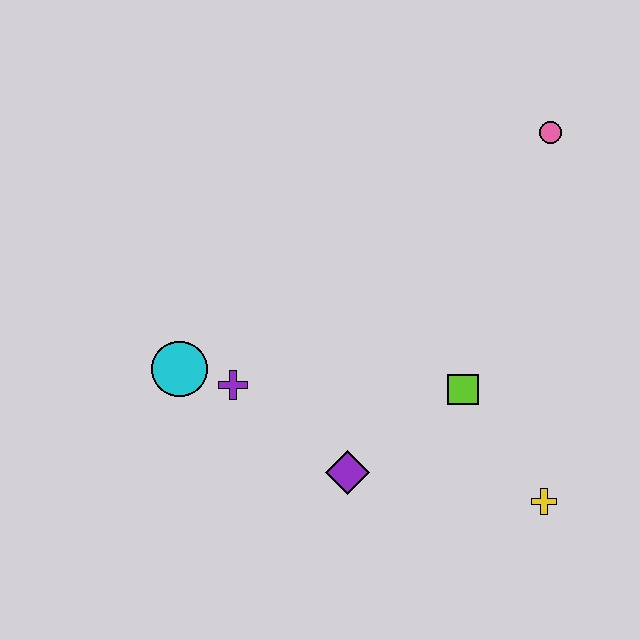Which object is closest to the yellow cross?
The lime square is closest to the yellow cross.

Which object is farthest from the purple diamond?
The pink circle is farthest from the purple diamond.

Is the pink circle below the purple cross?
No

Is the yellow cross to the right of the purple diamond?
Yes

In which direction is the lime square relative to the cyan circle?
The lime square is to the right of the cyan circle.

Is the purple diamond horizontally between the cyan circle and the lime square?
Yes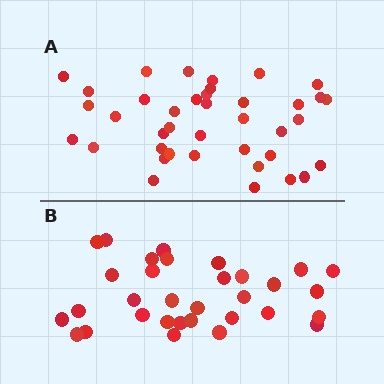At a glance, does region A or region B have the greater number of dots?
Region A (the top region) has more dots.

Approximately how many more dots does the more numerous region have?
Region A has roughly 8 or so more dots than region B.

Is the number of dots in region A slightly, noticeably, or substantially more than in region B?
Region A has only slightly more — the two regions are fairly close. The ratio is roughly 1.2 to 1.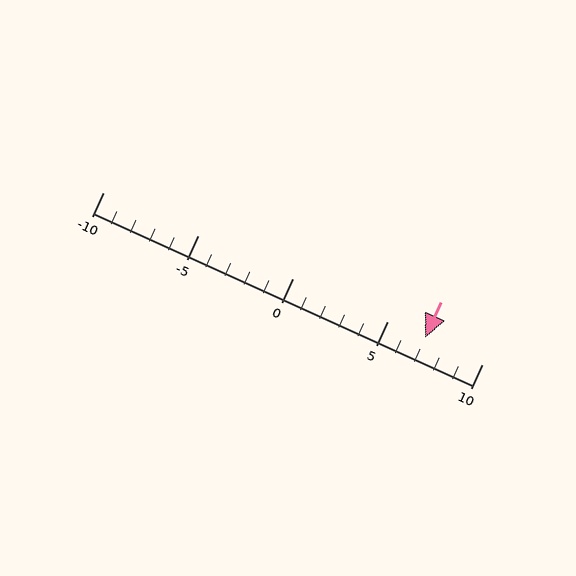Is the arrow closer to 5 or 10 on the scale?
The arrow is closer to 5.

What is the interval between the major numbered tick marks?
The major tick marks are spaced 5 units apart.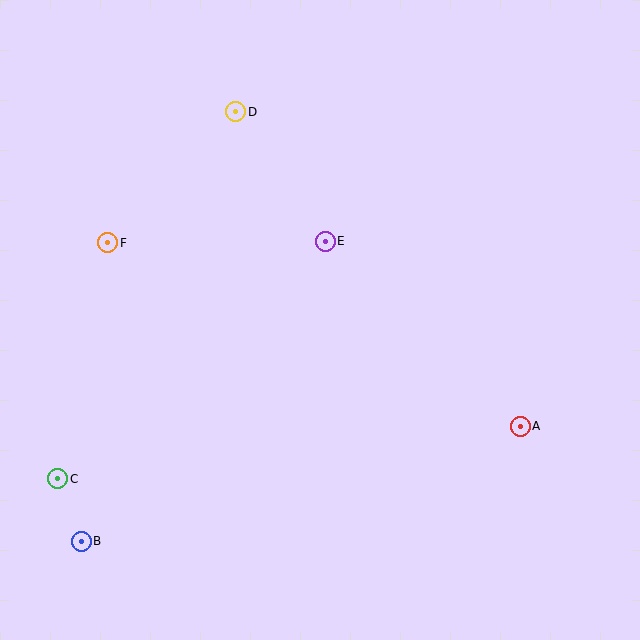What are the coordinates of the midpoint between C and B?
The midpoint between C and B is at (70, 510).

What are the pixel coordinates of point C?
Point C is at (58, 479).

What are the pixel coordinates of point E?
Point E is at (325, 241).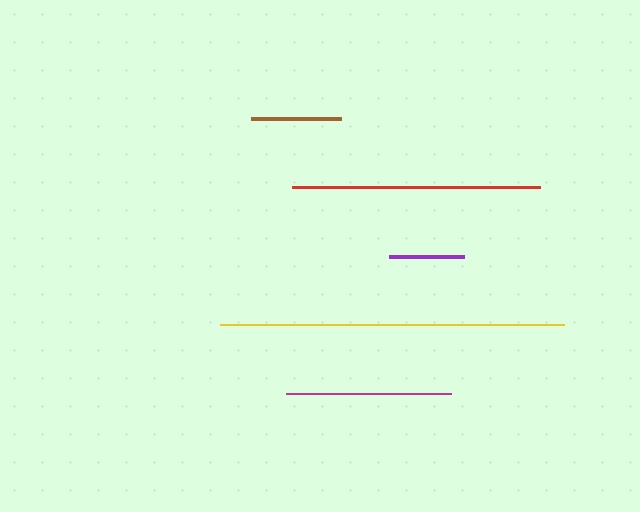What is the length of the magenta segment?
The magenta segment is approximately 164 pixels long.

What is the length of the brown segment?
The brown segment is approximately 90 pixels long.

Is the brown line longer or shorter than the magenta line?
The magenta line is longer than the brown line.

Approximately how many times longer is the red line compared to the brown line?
The red line is approximately 2.8 times the length of the brown line.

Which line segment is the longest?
The yellow line is the longest at approximately 343 pixels.